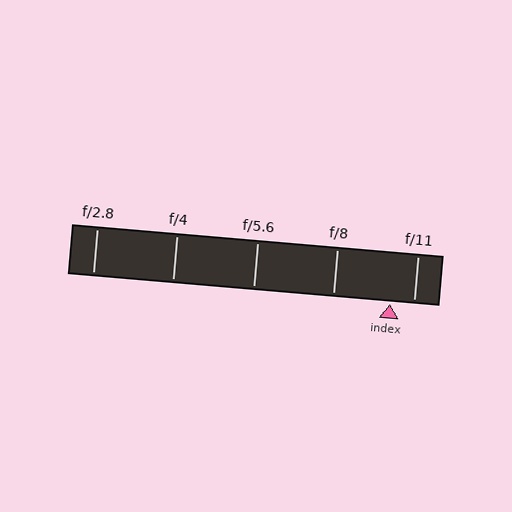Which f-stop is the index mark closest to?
The index mark is closest to f/11.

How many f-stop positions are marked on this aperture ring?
There are 5 f-stop positions marked.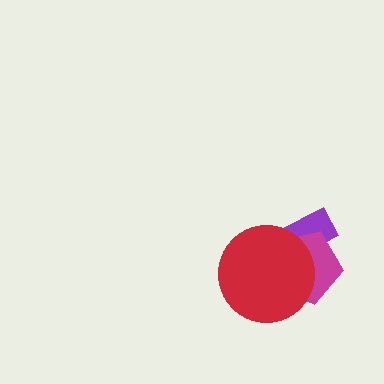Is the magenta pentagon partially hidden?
Yes, it is partially covered by another shape.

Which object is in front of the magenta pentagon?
The red circle is in front of the magenta pentagon.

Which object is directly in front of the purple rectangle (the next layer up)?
The magenta pentagon is directly in front of the purple rectangle.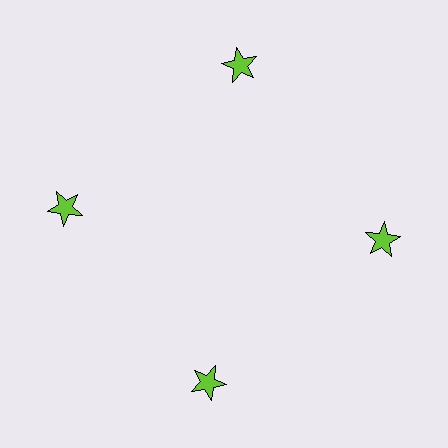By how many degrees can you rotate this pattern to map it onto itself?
The pattern maps onto itself every 90 degrees of rotation.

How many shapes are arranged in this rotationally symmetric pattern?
There are 4 shapes, arranged in 4 groups of 1.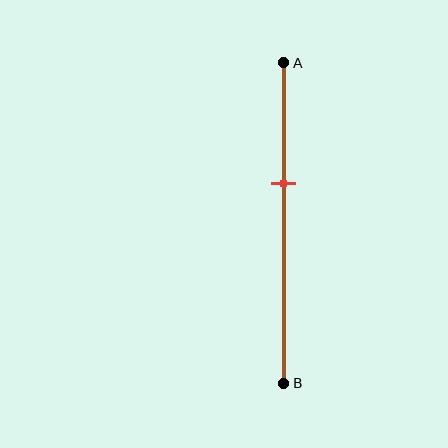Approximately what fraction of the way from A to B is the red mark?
The red mark is approximately 40% of the way from A to B.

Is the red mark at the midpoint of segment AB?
No, the mark is at about 40% from A, not at the 50% midpoint.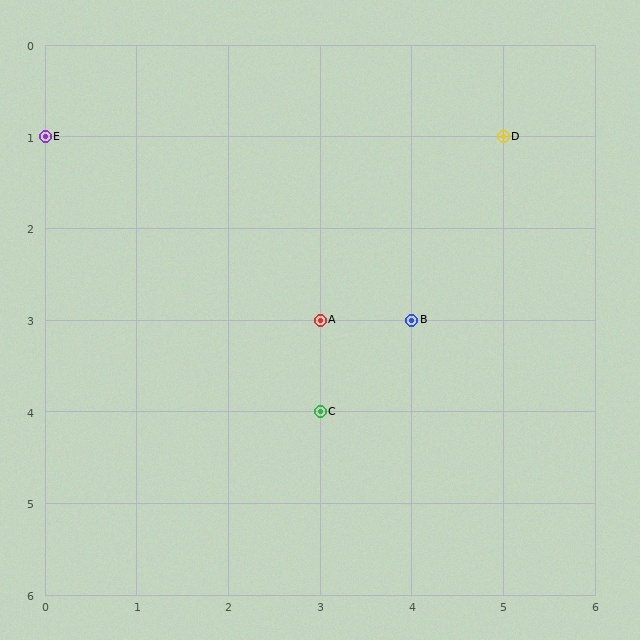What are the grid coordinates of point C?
Point C is at grid coordinates (3, 4).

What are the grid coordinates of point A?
Point A is at grid coordinates (3, 3).